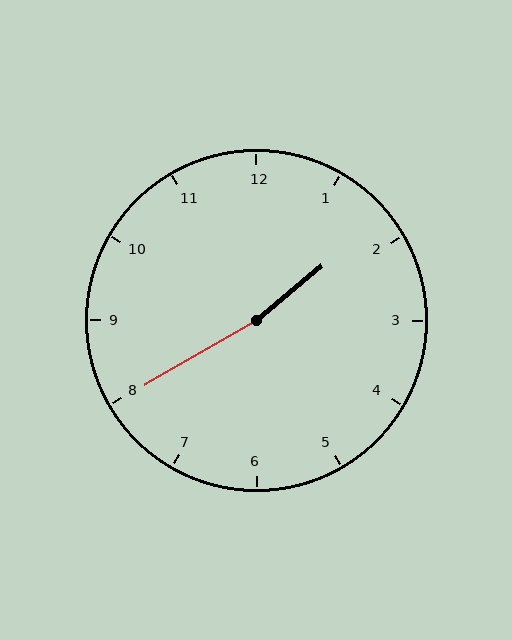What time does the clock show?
1:40.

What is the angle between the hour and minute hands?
Approximately 170 degrees.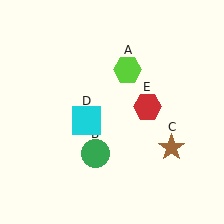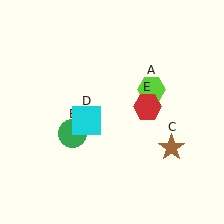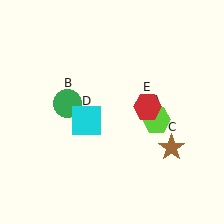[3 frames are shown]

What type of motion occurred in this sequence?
The lime hexagon (object A), green circle (object B) rotated clockwise around the center of the scene.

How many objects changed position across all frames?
2 objects changed position: lime hexagon (object A), green circle (object B).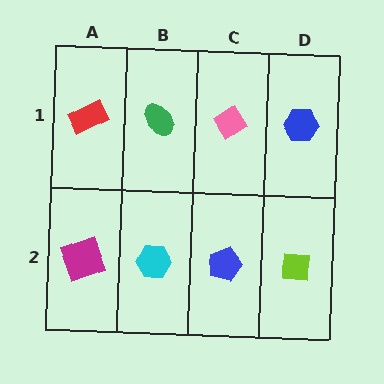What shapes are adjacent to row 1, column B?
A cyan hexagon (row 2, column B), a red rectangle (row 1, column A), a pink diamond (row 1, column C).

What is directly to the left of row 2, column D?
A blue pentagon.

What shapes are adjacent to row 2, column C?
A pink diamond (row 1, column C), a cyan hexagon (row 2, column B), a lime square (row 2, column D).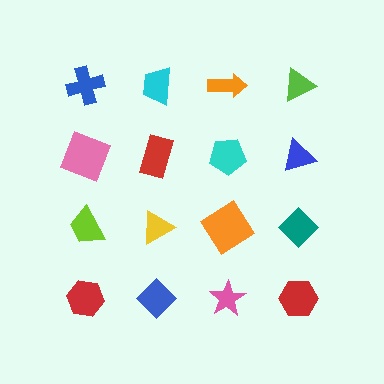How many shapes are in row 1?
4 shapes.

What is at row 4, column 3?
A pink star.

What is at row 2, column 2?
A red rectangle.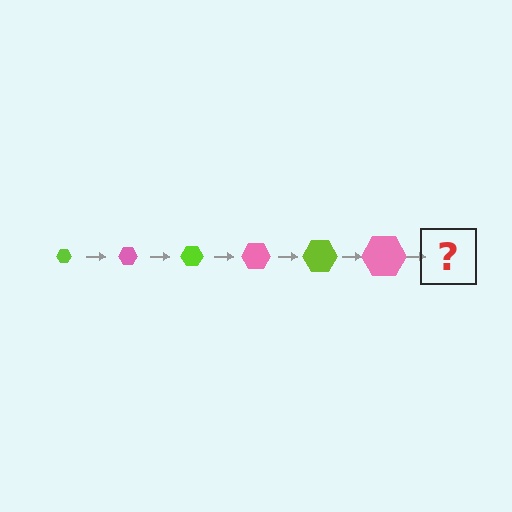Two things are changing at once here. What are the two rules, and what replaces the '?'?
The two rules are that the hexagon grows larger each step and the color cycles through lime and pink. The '?' should be a lime hexagon, larger than the previous one.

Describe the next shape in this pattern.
It should be a lime hexagon, larger than the previous one.